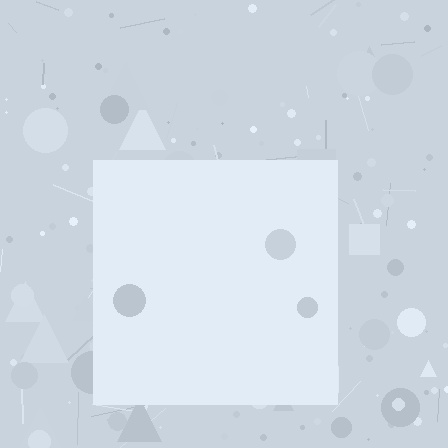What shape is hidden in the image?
A square is hidden in the image.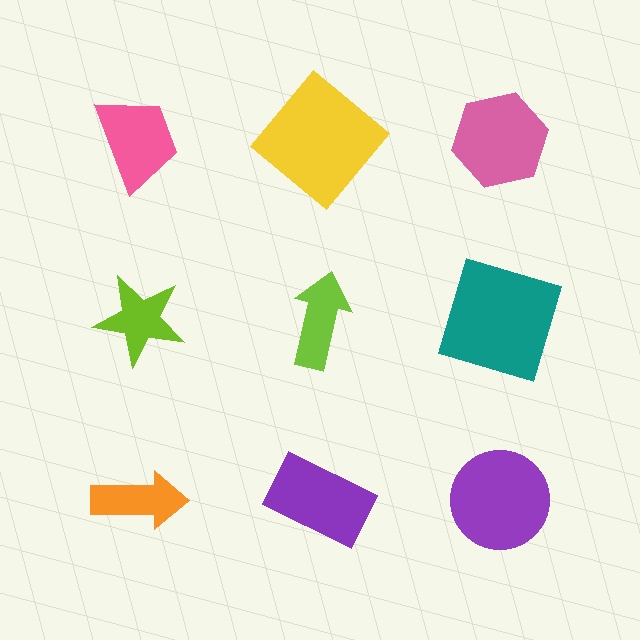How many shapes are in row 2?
3 shapes.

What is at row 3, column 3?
A purple circle.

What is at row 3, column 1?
An orange arrow.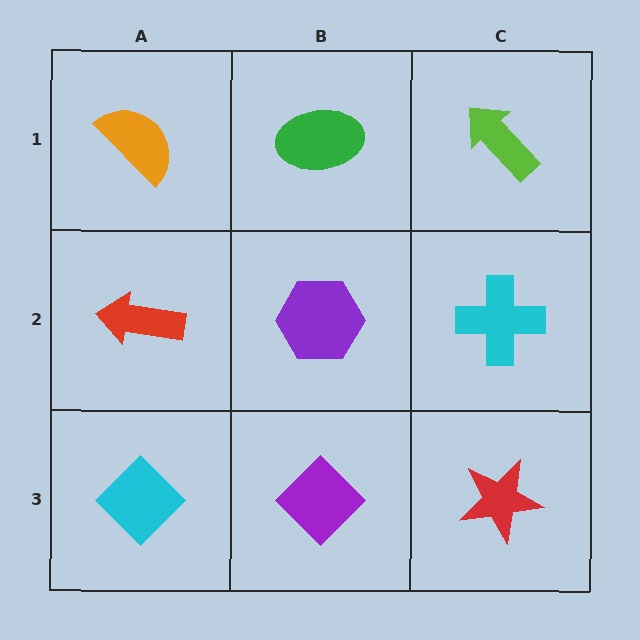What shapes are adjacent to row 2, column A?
An orange semicircle (row 1, column A), a cyan diamond (row 3, column A), a purple hexagon (row 2, column B).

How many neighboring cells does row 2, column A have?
3.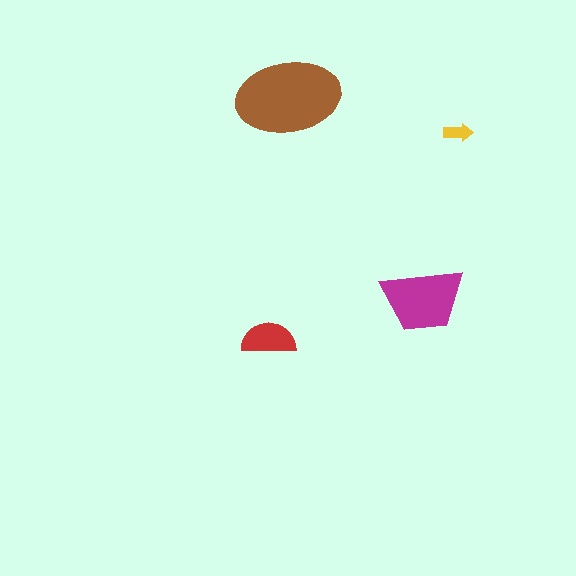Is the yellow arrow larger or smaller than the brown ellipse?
Smaller.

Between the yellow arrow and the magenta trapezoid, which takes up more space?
The magenta trapezoid.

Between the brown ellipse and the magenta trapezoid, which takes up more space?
The brown ellipse.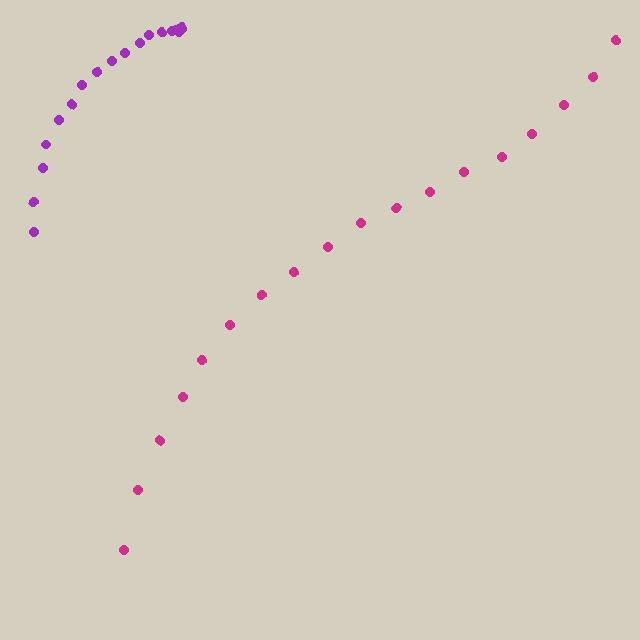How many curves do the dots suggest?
There are 2 distinct paths.